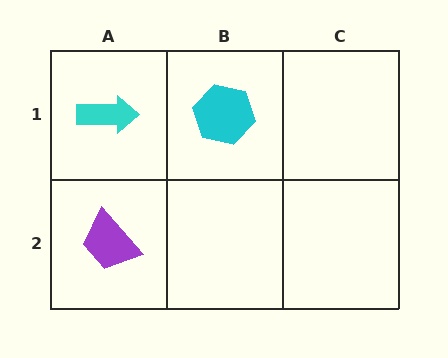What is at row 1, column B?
A cyan hexagon.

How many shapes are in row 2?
1 shape.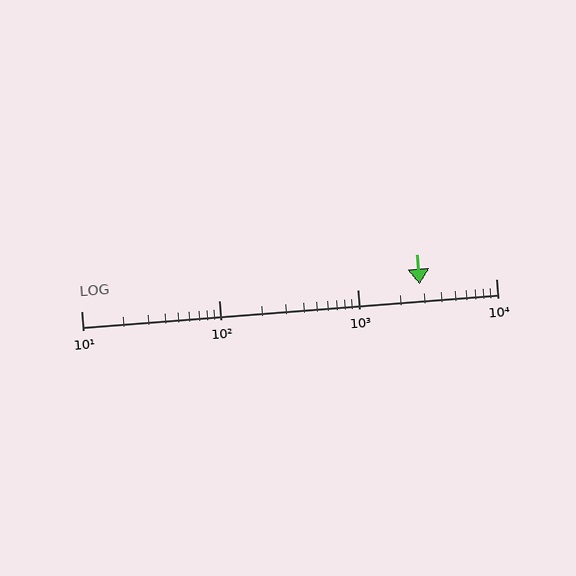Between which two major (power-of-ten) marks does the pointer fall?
The pointer is between 1000 and 10000.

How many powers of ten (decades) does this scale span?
The scale spans 3 decades, from 10 to 10000.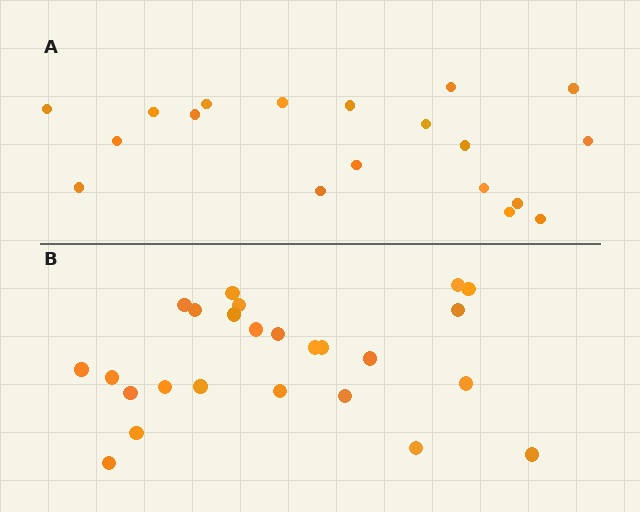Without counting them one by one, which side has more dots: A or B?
Region B (the bottom region) has more dots.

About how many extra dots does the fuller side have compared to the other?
Region B has about 6 more dots than region A.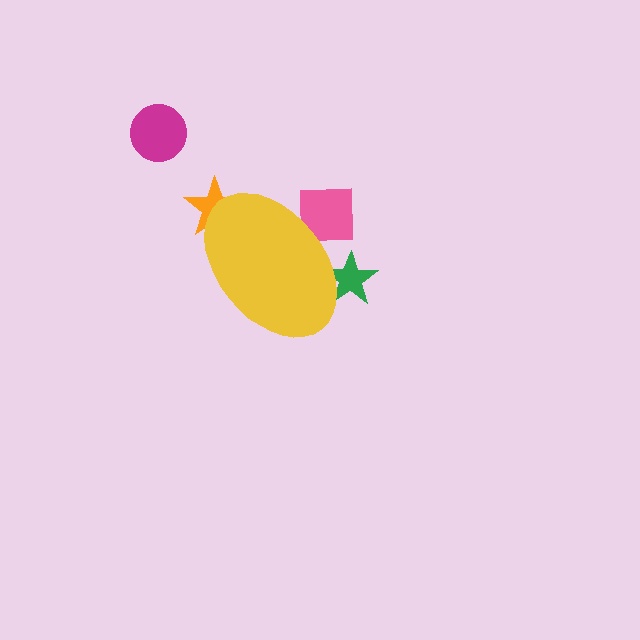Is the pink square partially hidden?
Yes, the pink square is partially hidden behind the yellow ellipse.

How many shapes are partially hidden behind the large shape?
3 shapes are partially hidden.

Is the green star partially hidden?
Yes, the green star is partially hidden behind the yellow ellipse.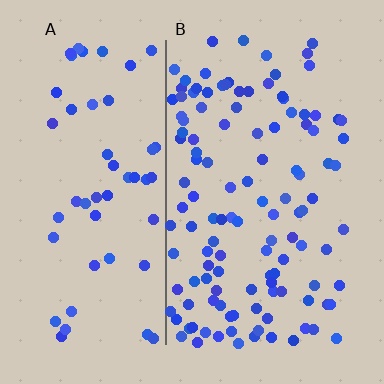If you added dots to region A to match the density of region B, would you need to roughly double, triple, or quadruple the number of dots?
Approximately double.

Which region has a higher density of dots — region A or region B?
B (the right).